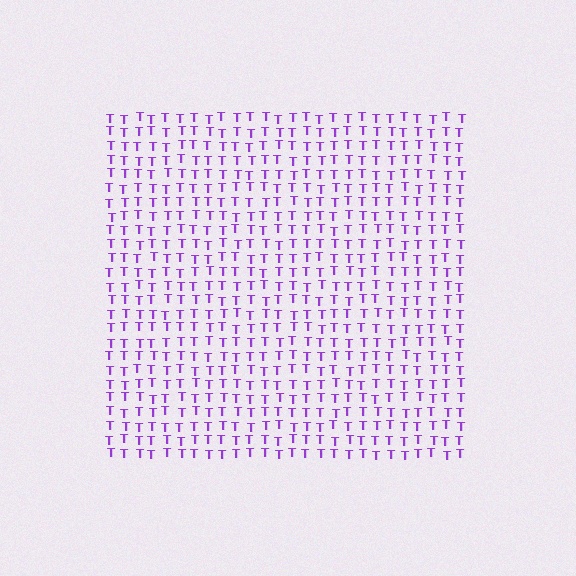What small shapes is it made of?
It is made of small letter T's.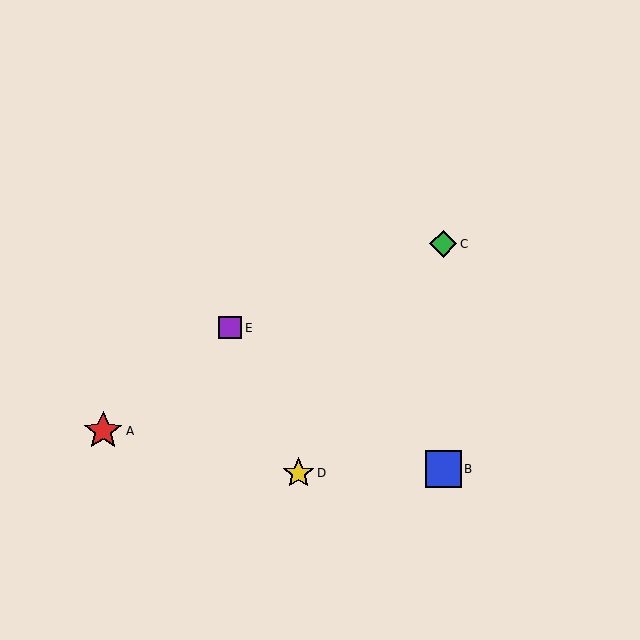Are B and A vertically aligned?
No, B is at x≈443 and A is at x≈103.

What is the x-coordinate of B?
Object B is at x≈443.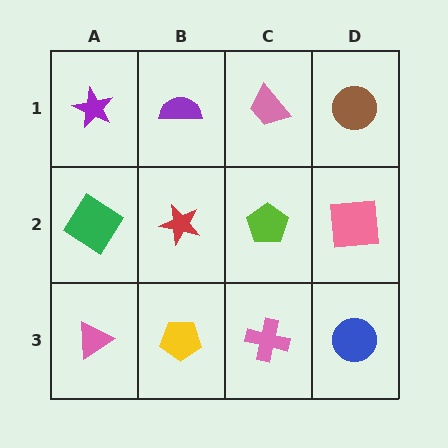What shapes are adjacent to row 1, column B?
A red star (row 2, column B), a purple star (row 1, column A), a pink trapezoid (row 1, column C).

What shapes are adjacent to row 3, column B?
A red star (row 2, column B), a pink triangle (row 3, column A), a pink cross (row 3, column C).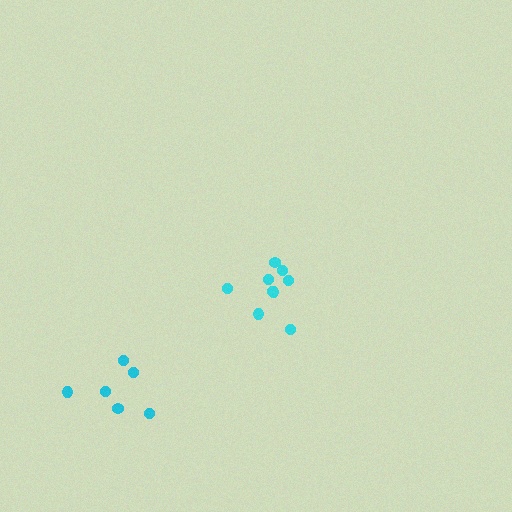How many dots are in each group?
Group 1: 9 dots, Group 2: 6 dots (15 total).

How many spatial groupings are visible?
There are 2 spatial groupings.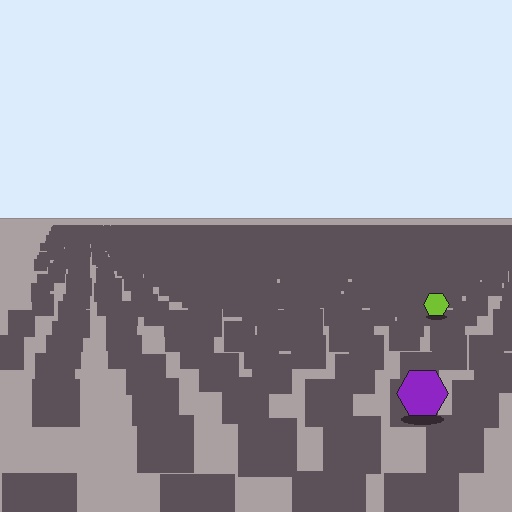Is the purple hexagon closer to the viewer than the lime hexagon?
Yes. The purple hexagon is closer — you can tell from the texture gradient: the ground texture is coarser near it.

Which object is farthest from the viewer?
The lime hexagon is farthest from the viewer. It appears smaller and the ground texture around it is denser.